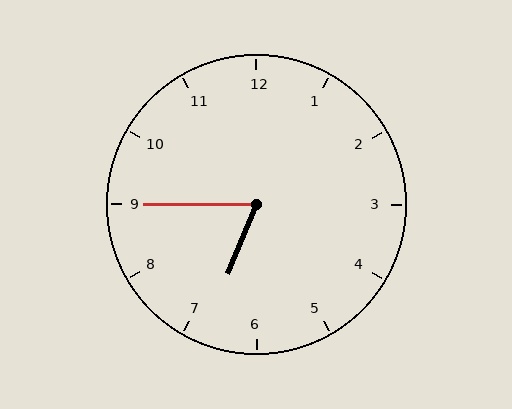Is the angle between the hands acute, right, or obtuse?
It is acute.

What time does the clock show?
6:45.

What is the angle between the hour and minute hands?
Approximately 68 degrees.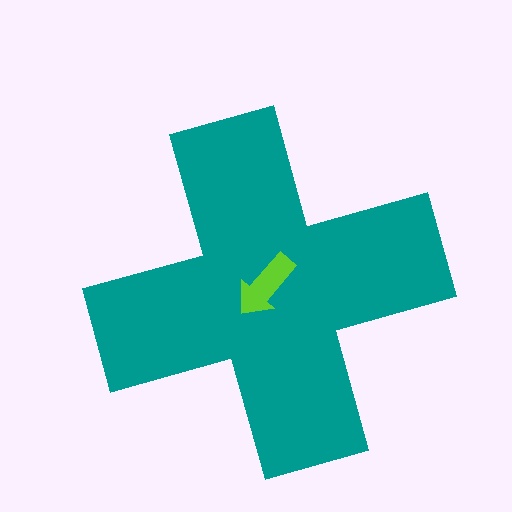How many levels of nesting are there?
2.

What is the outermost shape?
The teal cross.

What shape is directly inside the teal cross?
The lime arrow.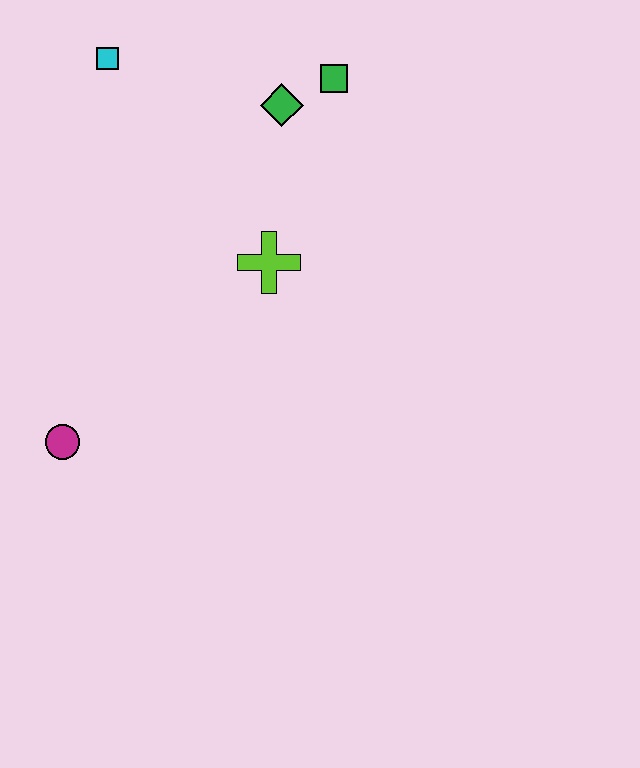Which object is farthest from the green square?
The magenta circle is farthest from the green square.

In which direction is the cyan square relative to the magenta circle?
The cyan square is above the magenta circle.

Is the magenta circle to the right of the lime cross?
No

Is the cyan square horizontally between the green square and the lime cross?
No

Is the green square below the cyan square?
Yes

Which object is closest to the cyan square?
The green diamond is closest to the cyan square.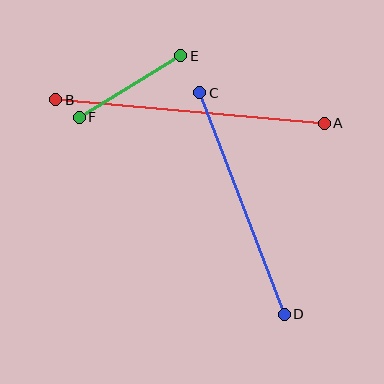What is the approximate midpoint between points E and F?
The midpoint is at approximately (130, 86) pixels.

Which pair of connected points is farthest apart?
Points A and B are farthest apart.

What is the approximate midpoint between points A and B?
The midpoint is at approximately (190, 111) pixels.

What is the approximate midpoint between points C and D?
The midpoint is at approximately (242, 203) pixels.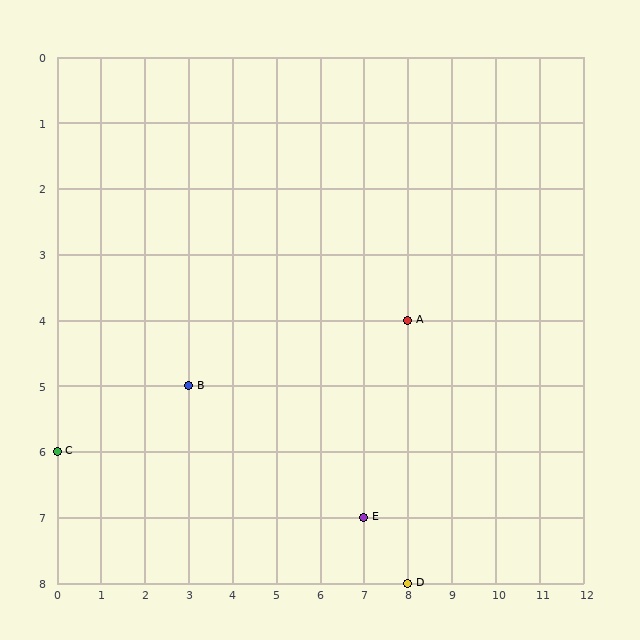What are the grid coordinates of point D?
Point D is at grid coordinates (8, 8).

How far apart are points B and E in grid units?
Points B and E are 4 columns and 2 rows apart (about 4.5 grid units diagonally).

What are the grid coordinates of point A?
Point A is at grid coordinates (8, 4).